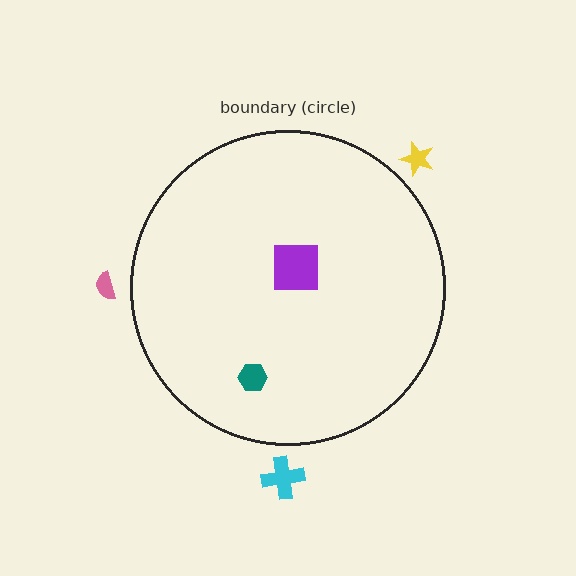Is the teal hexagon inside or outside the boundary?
Inside.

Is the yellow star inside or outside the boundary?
Outside.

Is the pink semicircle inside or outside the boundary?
Outside.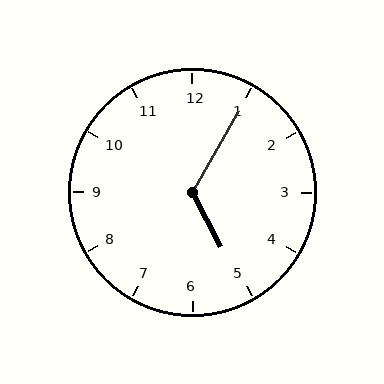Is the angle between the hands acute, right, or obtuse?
It is obtuse.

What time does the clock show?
5:05.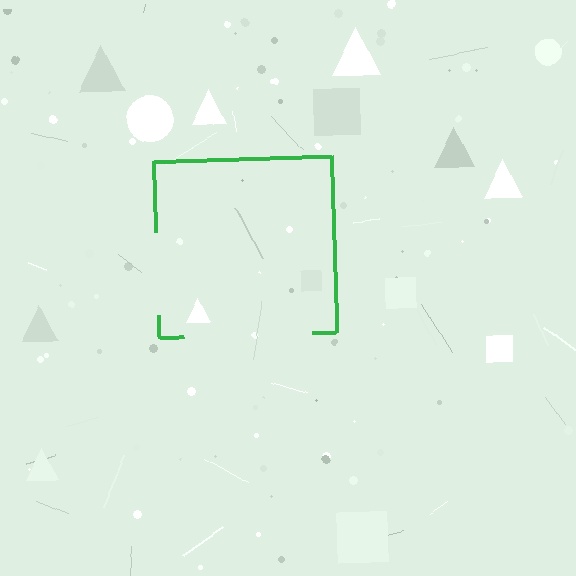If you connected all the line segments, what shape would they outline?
They would outline a square.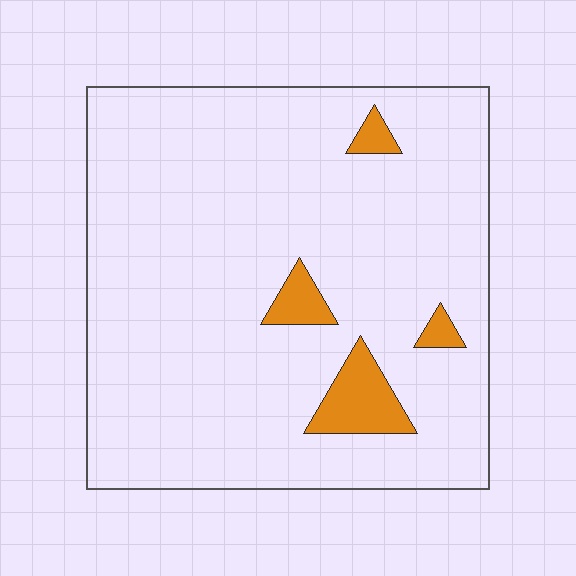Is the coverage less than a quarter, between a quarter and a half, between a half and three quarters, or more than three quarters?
Less than a quarter.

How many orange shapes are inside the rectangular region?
4.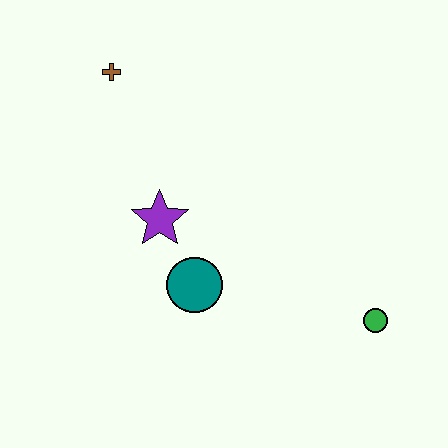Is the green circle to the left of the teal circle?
No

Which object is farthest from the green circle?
The brown cross is farthest from the green circle.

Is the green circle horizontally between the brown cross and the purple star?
No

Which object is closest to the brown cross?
The purple star is closest to the brown cross.